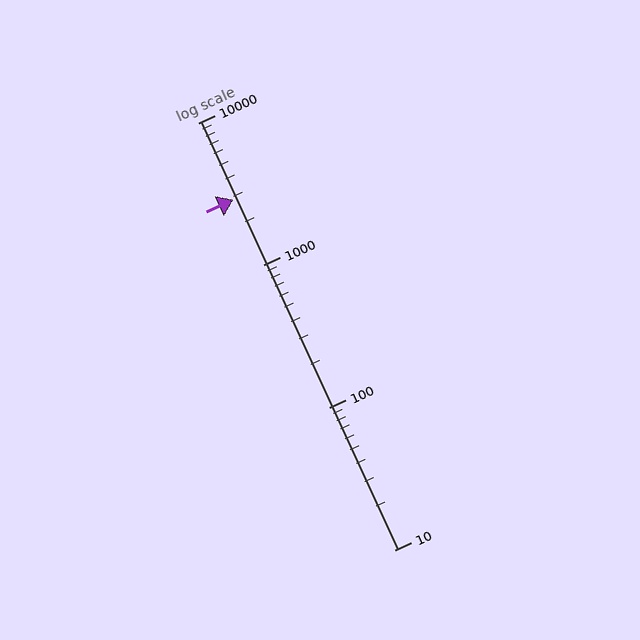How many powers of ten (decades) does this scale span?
The scale spans 3 decades, from 10 to 10000.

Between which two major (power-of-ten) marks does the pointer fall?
The pointer is between 1000 and 10000.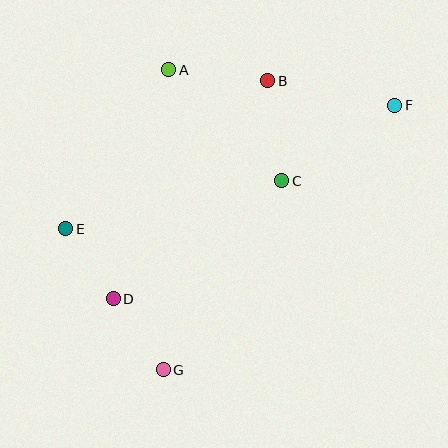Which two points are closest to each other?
Points D and E are closest to each other.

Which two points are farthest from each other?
Points F and G are farthest from each other.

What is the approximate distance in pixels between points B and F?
The distance between B and F is approximately 129 pixels.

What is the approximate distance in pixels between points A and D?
The distance between A and D is approximately 236 pixels.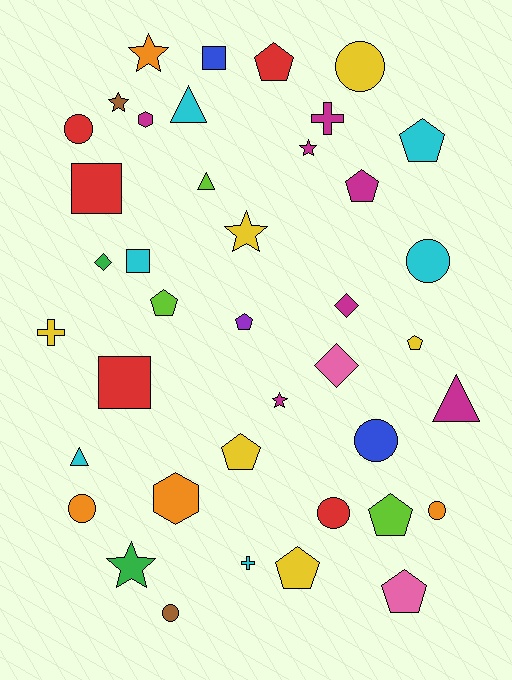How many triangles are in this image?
There are 4 triangles.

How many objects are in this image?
There are 40 objects.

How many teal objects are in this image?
There are no teal objects.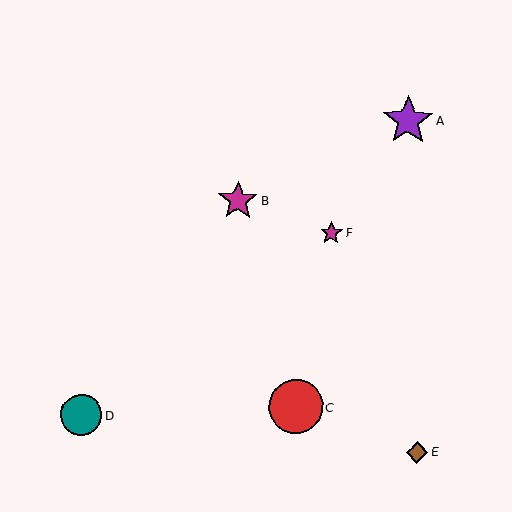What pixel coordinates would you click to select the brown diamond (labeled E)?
Click at (417, 452) to select the brown diamond E.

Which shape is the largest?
The red circle (labeled C) is the largest.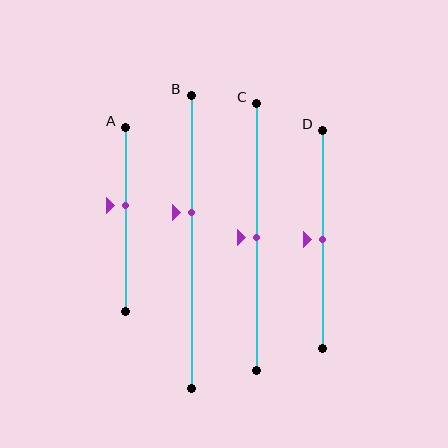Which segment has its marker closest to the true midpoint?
Segment C has its marker closest to the true midpoint.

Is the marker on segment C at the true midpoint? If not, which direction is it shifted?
Yes, the marker on segment C is at the true midpoint.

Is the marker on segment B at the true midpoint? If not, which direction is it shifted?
No, the marker on segment B is shifted upward by about 10% of the segment length.